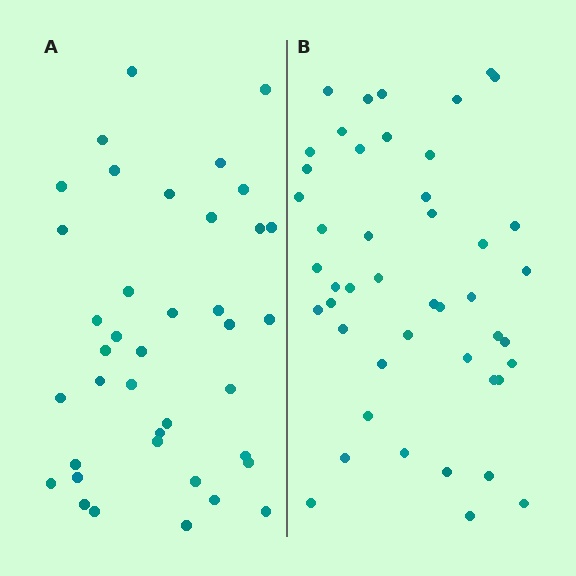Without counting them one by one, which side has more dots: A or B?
Region B (the right region) has more dots.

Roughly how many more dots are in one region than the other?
Region B has roughly 8 or so more dots than region A.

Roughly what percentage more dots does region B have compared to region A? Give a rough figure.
About 20% more.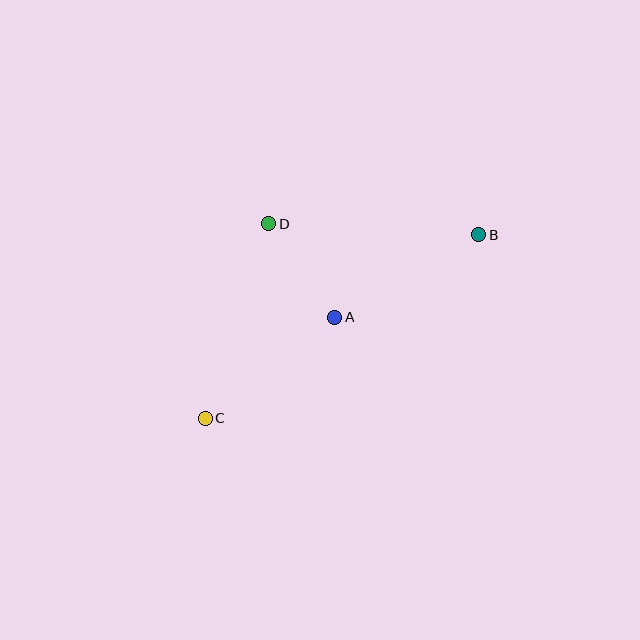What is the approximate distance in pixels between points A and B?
The distance between A and B is approximately 166 pixels.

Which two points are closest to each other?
Points A and D are closest to each other.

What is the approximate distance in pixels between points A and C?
The distance between A and C is approximately 164 pixels.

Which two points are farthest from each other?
Points B and C are farthest from each other.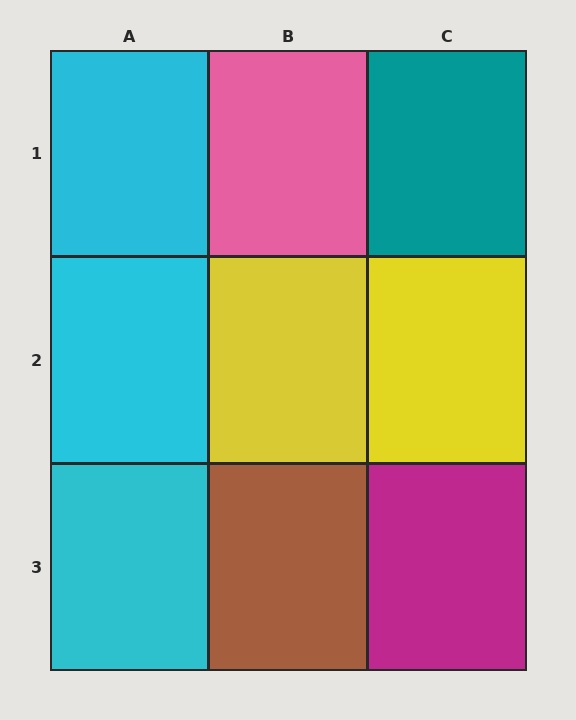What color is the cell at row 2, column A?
Cyan.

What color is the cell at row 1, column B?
Pink.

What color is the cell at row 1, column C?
Teal.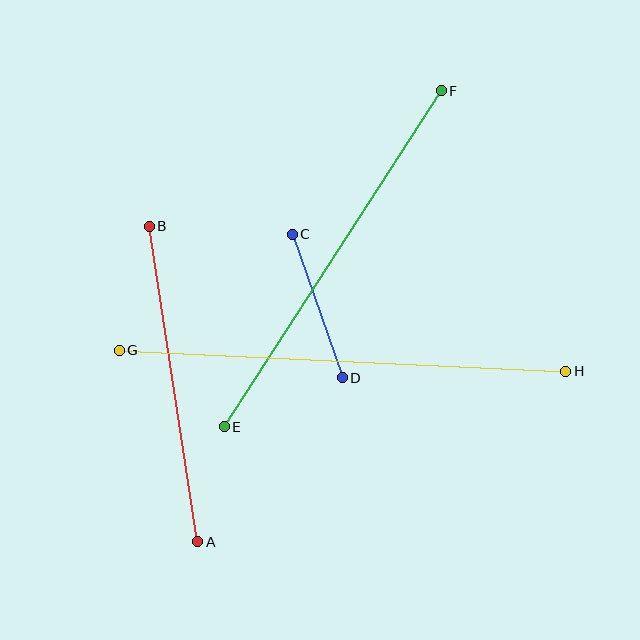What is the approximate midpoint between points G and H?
The midpoint is at approximately (343, 361) pixels.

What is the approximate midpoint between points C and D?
The midpoint is at approximately (317, 306) pixels.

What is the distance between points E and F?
The distance is approximately 400 pixels.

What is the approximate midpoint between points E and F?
The midpoint is at approximately (333, 259) pixels.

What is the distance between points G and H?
The distance is approximately 447 pixels.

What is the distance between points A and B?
The distance is approximately 319 pixels.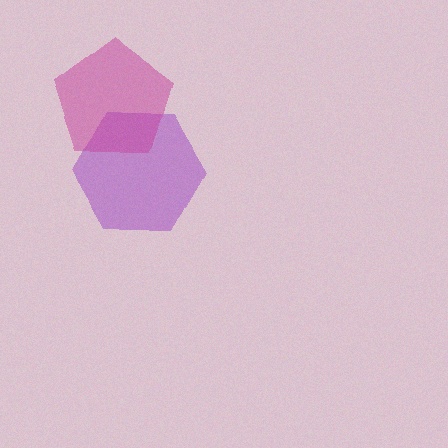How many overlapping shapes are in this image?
There are 2 overlapping shapes in the image.